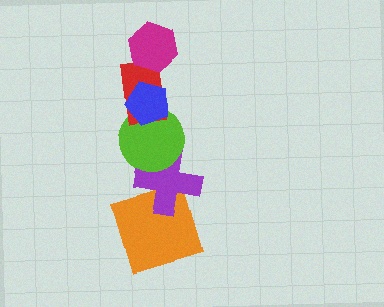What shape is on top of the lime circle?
The red rectangle is on top of the lime circle.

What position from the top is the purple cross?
The purple cross is 5th from the top.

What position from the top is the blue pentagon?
The blue pentagon is 2nd from the top.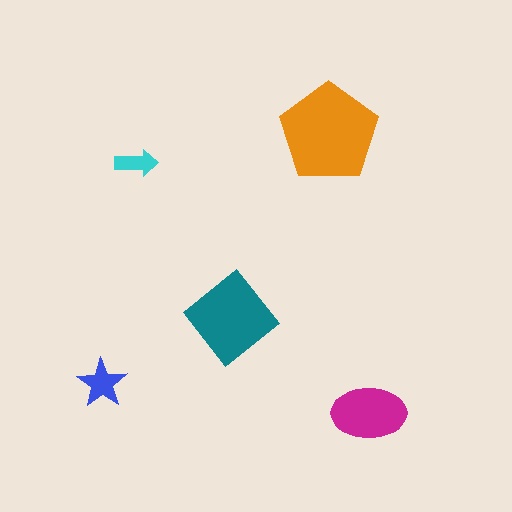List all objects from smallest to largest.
The cyan arrow, the blue star, the magenta ellipse, the teal diamond, the orange pentagon.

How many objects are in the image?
There are 5 objects in the image.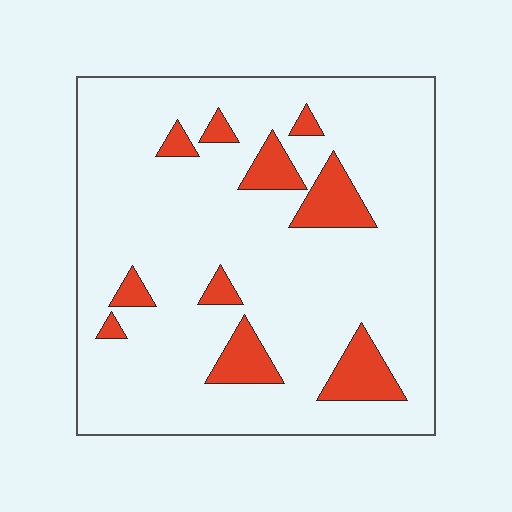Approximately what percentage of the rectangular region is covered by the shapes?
Approximately 15%.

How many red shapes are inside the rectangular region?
10.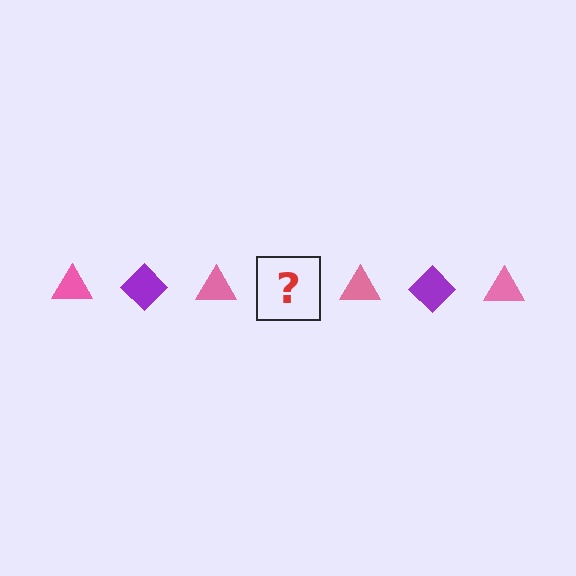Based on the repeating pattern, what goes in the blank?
The blank should be a purple diamond.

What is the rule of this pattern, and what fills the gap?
The rule is that the pattern alternates between pink triangle and purple diamond. The gap should be filled with a purple diamond.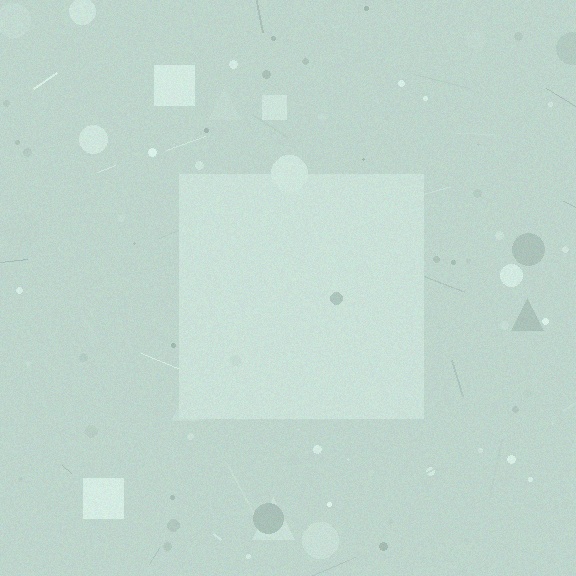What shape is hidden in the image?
A square is hidden in the image.